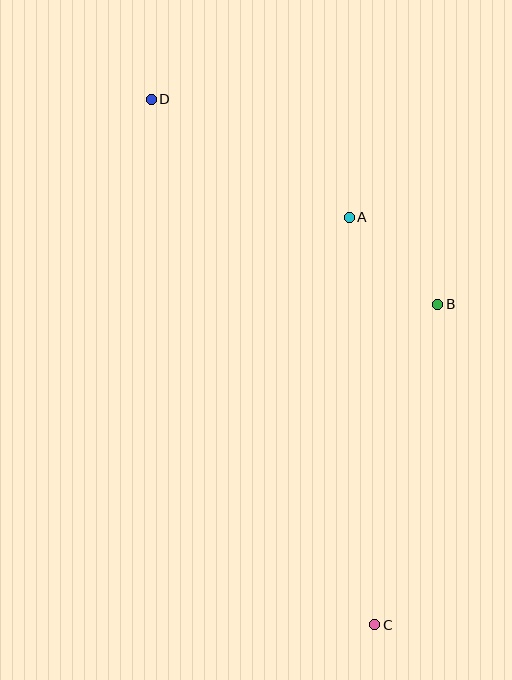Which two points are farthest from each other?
Points C and D are farthest from each other.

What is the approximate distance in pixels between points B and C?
The distance between B and C is approximately 327 pixels.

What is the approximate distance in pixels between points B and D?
The distance between B and D is approximately 352 pixels.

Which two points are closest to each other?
Points A and B are closest to each other.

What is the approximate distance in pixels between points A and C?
The distance between A and C is approximately 409 pixels.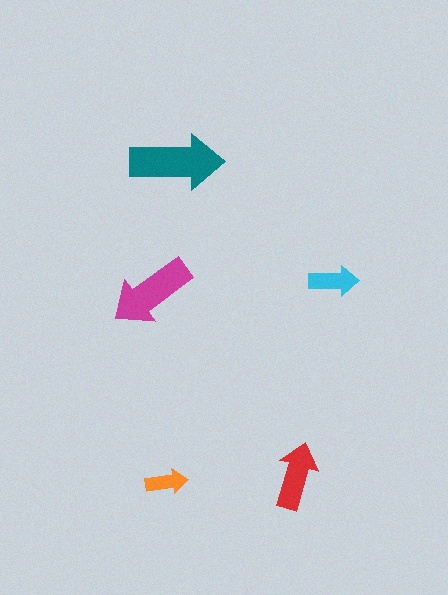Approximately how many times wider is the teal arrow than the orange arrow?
About 2 times wider.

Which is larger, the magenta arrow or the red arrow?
The magenta one.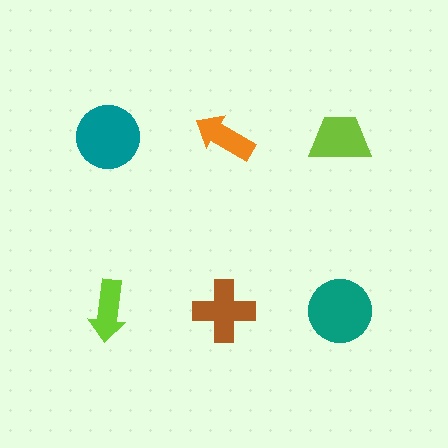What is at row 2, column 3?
A teal circle.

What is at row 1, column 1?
A teal circle.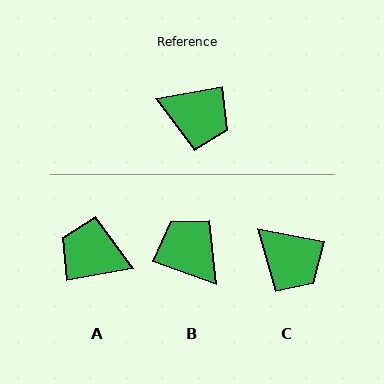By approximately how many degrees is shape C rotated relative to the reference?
Approximately 21 degrees clockwise.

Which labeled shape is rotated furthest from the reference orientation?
A, about 180 degrees away.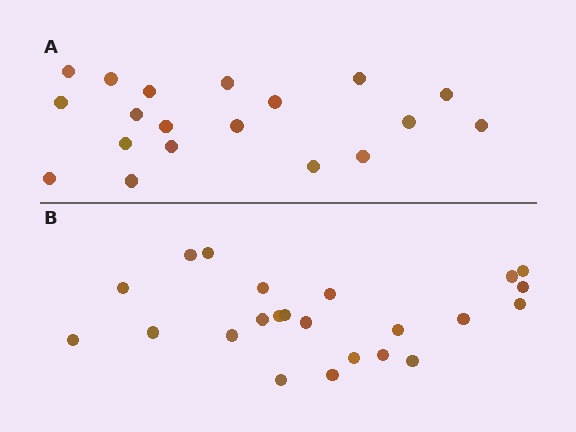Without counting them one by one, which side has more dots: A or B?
Region B (the bottom region) has more dots.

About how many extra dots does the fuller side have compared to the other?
Region B has about 4 more dots than region A.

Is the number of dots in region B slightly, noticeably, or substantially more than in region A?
Region B has only slightly more — the two regions are fairly close. The ratio is roughly 1.2 to 1.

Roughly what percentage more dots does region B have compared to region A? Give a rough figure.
About 20% more.